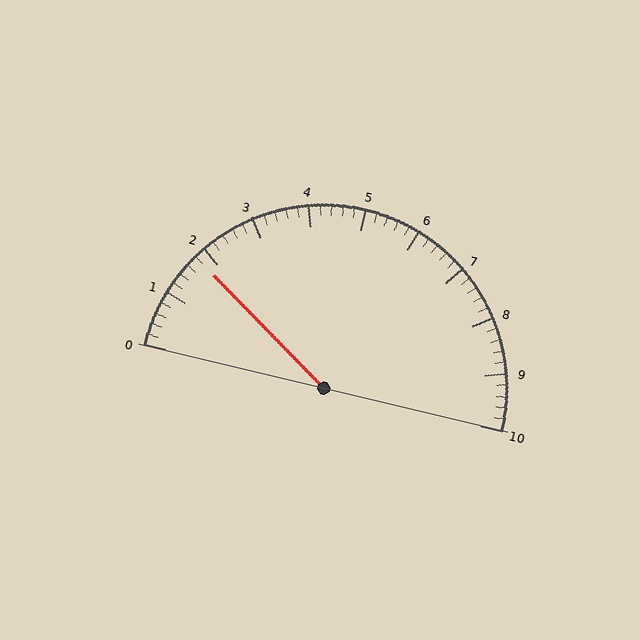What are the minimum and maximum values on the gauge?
The gauge ranges from 0 to 10.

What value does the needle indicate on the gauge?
The needle indicates approximately 1.8.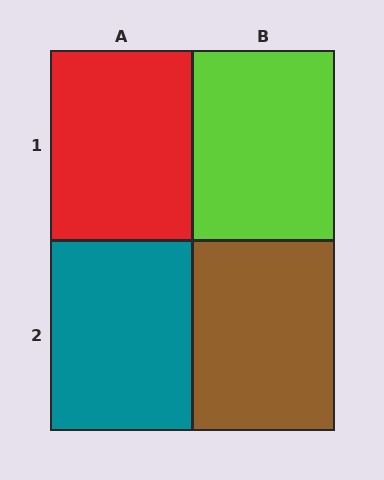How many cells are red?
1 cell is red.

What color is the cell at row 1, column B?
Lime.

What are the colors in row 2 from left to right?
Teal, brown.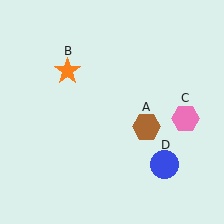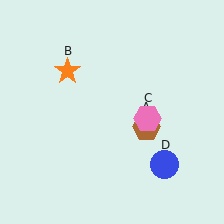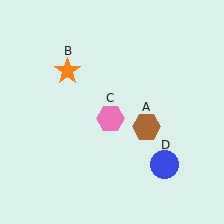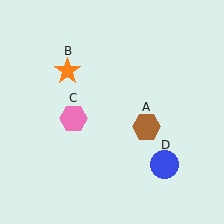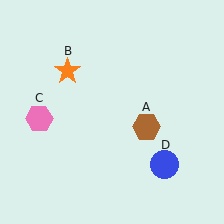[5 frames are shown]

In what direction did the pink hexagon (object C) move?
The pink hexagon (object C) moved left.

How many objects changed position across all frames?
1 object changed position: pink hexagon (object C).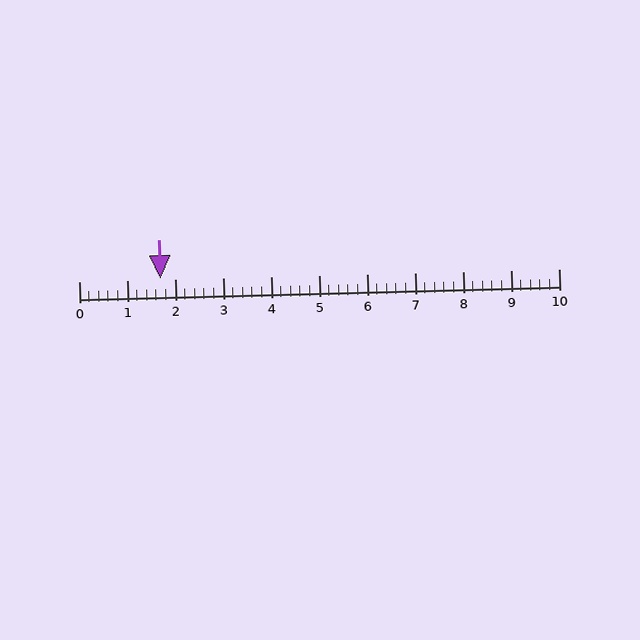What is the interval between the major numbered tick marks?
The major tick marks are spaced 1 units apart.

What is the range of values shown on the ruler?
The ruler shows values from 0 to 10.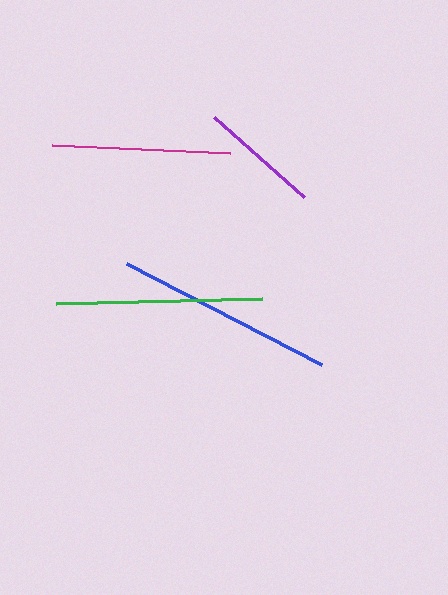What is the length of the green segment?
The green segment is approximately 206 pixels long.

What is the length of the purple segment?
The purple segment is approximately 120 pixels long.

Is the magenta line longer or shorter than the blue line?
The blue line is longer than the magenta line.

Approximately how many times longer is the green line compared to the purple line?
The green line is approximately 1.7 times the length of the purple line.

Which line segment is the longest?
The blue line is the longest at approximately 219 pixels.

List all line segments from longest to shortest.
From longest to shortest: blue, green, magenta, purple.